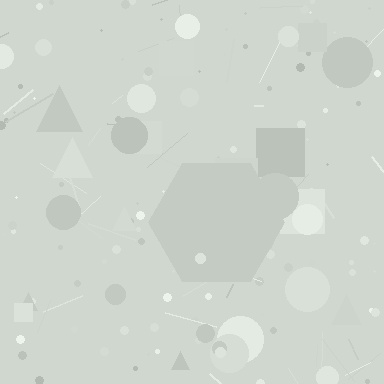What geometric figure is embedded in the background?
A hexagon is embedded in the background.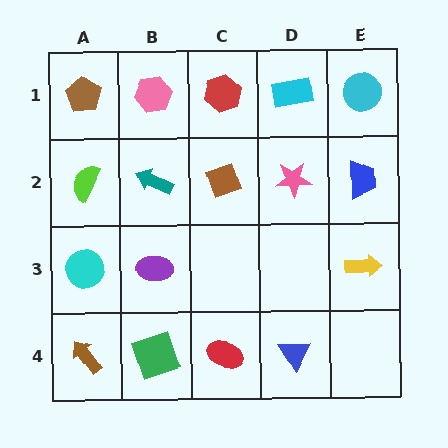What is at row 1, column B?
A pink hexagon.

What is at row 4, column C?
A red ellipse.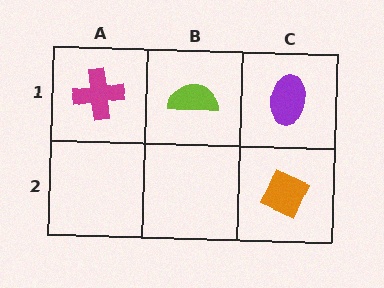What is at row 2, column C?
An orange diamond.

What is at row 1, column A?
A magenta cross.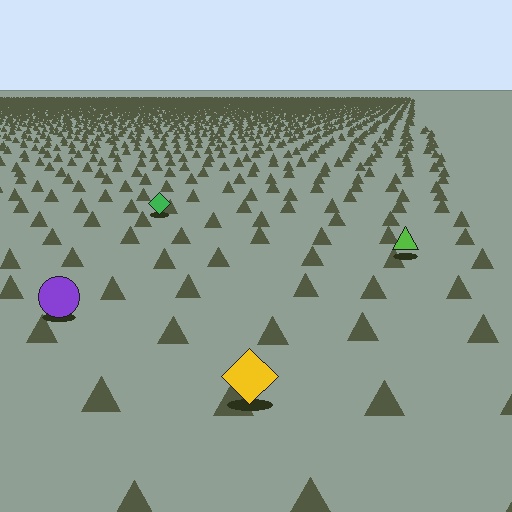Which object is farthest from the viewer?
The green diamond is farthest from the viewer. It appears smaller and the ground texture around it is denser.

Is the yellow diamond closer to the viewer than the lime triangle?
Yes. The yellow diamond is closer — you can tell from the texture gradient: the ground texture is coarser near it.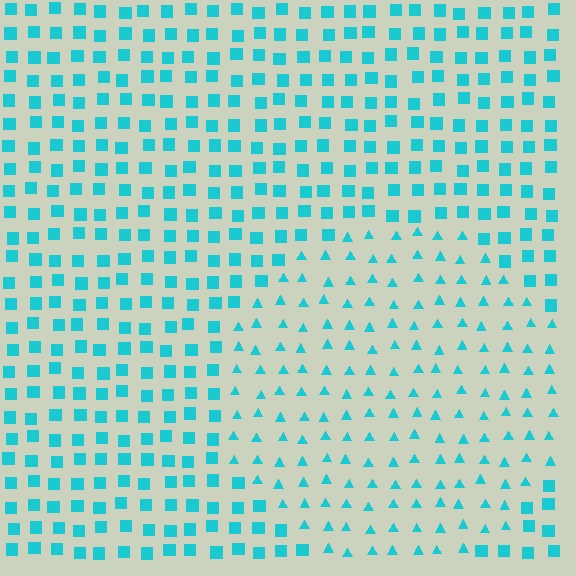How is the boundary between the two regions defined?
The boundary is defined by a change in element shape: triangles inside vs. squares outside. All elements share the same color and spacing.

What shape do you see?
I see a circle.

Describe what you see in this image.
The image is filled with small cyan elements arranged in a uniform grid. A circle-shaped region contains triangles, while the surrounding area contains squares. The boundary is defined purely by the change in element shape.